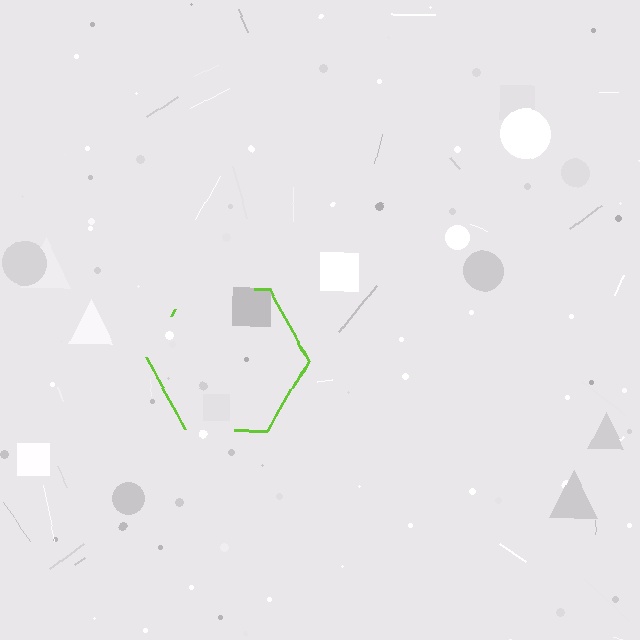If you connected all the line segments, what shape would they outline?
They would outline a hexagon.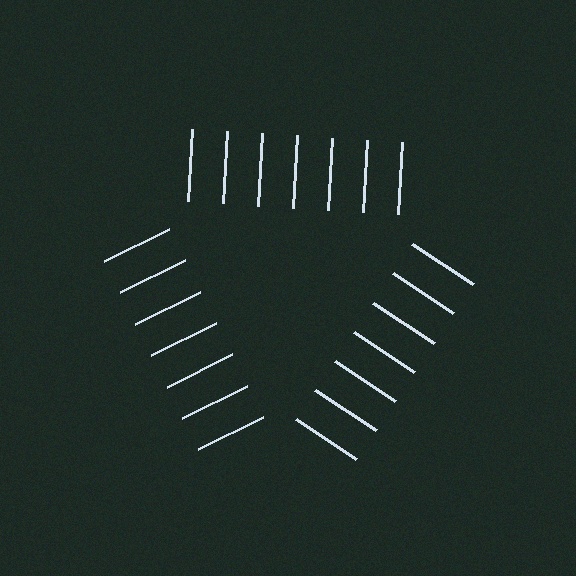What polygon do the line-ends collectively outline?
An illusory triangle — the line segments terminate on its edges but no continuous stroke is drawn.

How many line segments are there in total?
21 — 7 along each of the 3 edges.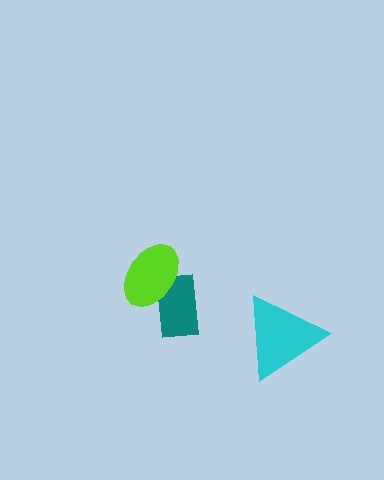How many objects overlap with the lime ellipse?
1 object overlaps with the lime ellipse.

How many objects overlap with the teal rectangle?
1 object overlaps with the teal rectangle.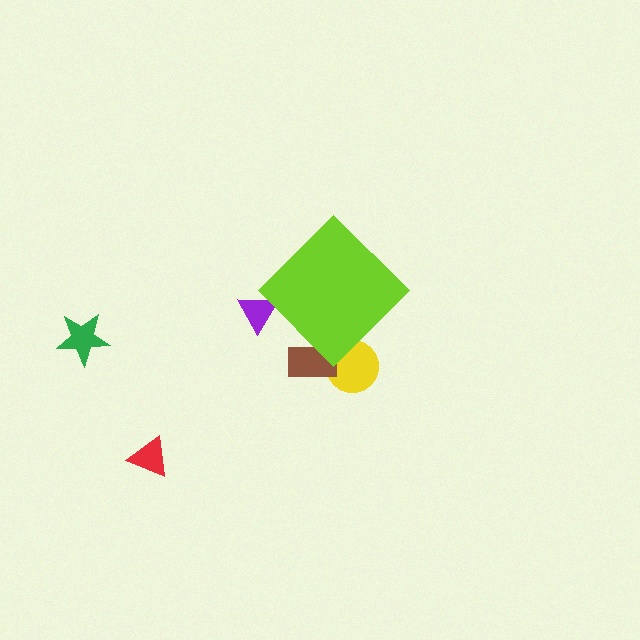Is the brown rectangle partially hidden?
Yes, the brown rectangle is partially hidden behind the lime diamond.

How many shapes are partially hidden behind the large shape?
3 shapes are partially hidden.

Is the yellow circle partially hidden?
Yes, the yellow circle is partially hidden behind the lime diamond.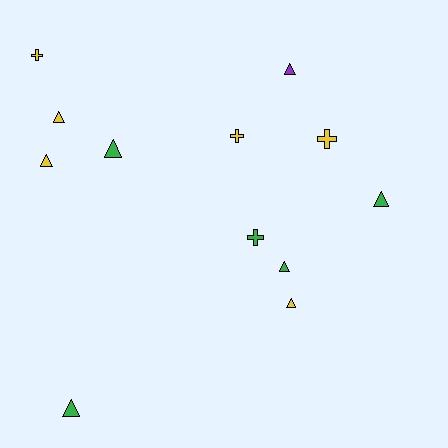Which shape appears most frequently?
Triangle, with 8 objects.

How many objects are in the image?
There are 12 objects.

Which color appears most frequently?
Yellow, with 6 objects.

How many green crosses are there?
There is 1 green cross.